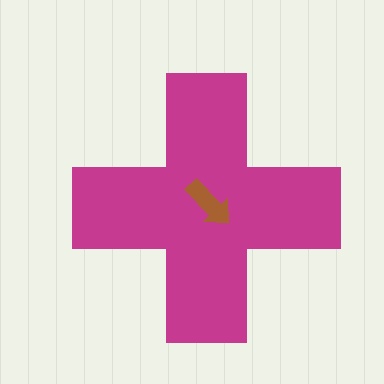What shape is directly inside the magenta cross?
The brown arrow.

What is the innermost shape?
The brown arrow.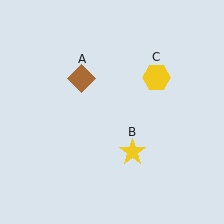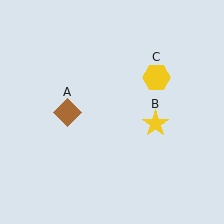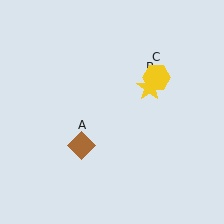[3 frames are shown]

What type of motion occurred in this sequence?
The brown diamond (object A), yellow star (object B) rotated counterclockwise around the center of the scene.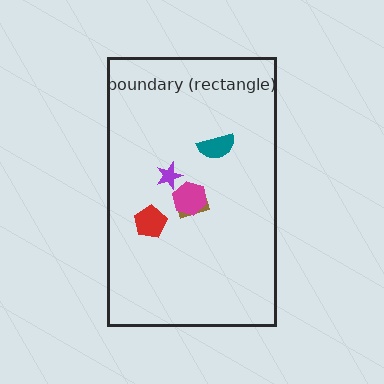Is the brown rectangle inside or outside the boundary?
Inside.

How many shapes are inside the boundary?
5 inside, 0 outside.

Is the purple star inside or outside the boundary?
Inside.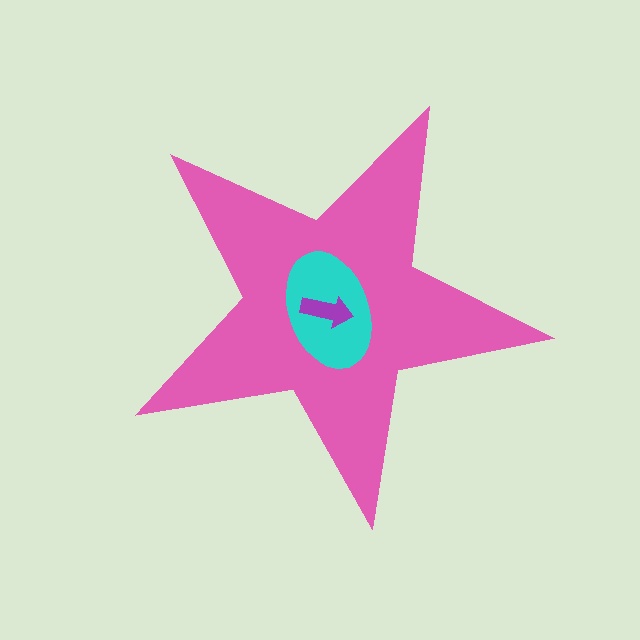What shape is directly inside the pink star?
The cyan ellipse.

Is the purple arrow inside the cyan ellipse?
Yes.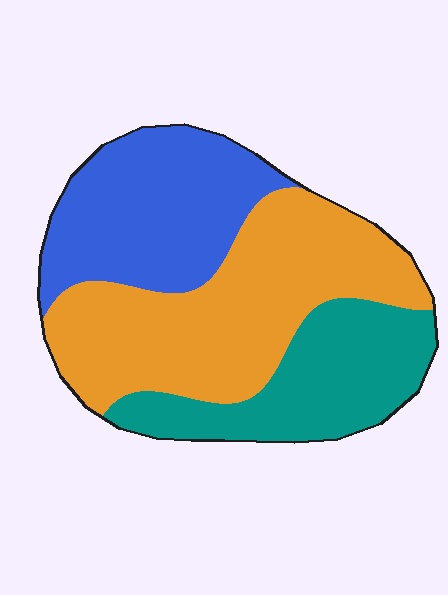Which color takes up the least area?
Teal, at roughly 25%.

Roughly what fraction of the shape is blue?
Blue takes up between a sixth and a third of the shape.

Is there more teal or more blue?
Blue.